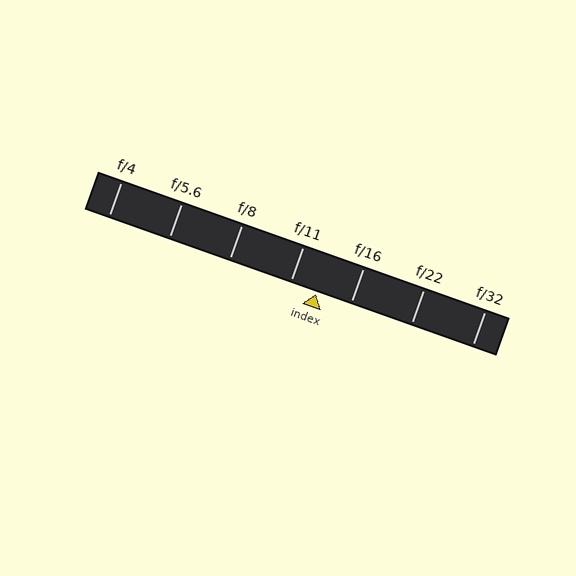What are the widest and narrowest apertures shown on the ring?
The widest aperture shown is f/4 and the narrowest is f/32.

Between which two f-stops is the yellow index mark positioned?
The index mark is between f/11 and f/16.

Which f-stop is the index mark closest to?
The index mark is closest to f/11.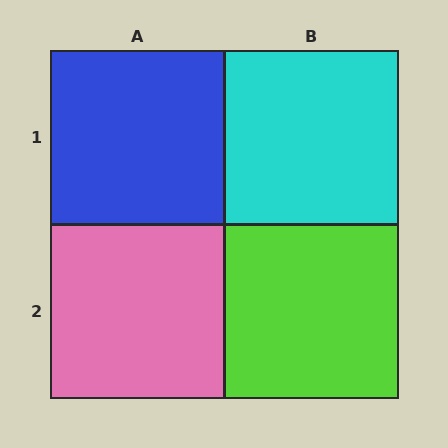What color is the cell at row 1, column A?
Blue.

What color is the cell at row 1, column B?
Cyan.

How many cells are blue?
1 cell is blue.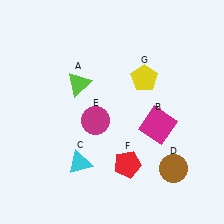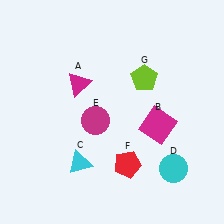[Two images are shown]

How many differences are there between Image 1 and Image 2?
There are 3 differences between the two images.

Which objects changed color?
A changed from lime to magenta. D changed from brown to cyan. G changed from yellow to lime.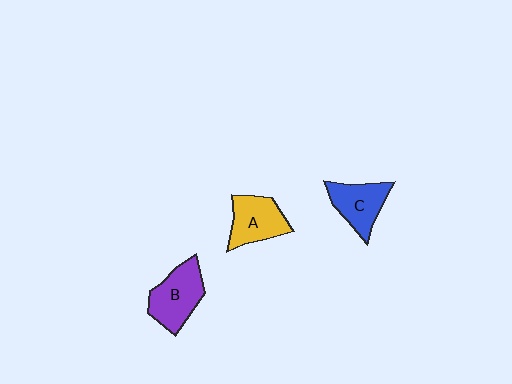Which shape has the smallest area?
Shape C (blue).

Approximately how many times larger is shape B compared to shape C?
Approximately 1.2 times.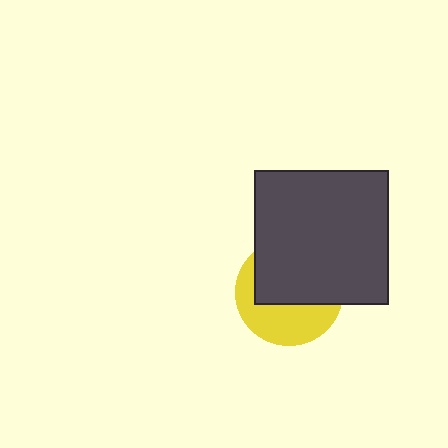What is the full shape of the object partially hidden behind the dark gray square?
The partially hidden object is a yellow circle.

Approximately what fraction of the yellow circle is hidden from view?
Roughly 57% of the yellow circle is hidden behind the dark gray square.